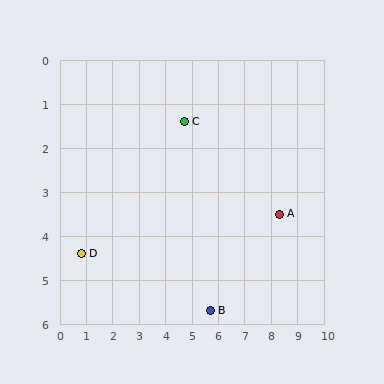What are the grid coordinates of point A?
Point A is at approximately (8.3, 3.5).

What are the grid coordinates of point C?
Point C is at approximately (4.7, 1.4).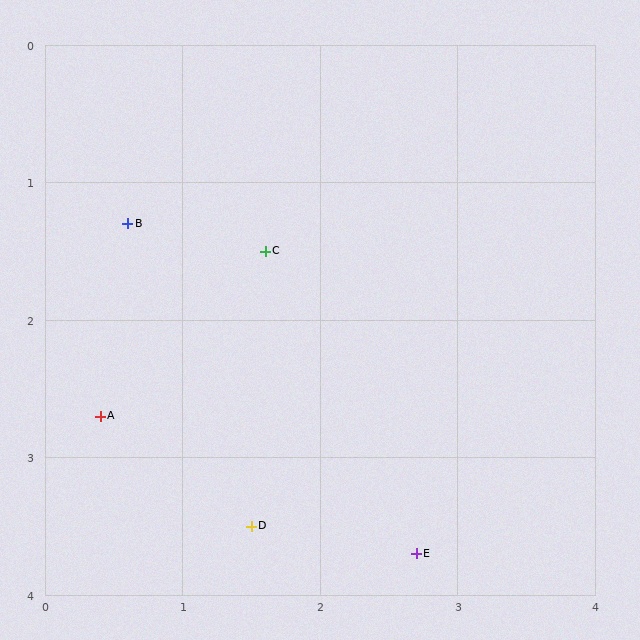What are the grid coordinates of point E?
Point E is at approximately (2.7, 3.7).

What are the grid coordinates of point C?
Point C is at approximately (1.6, 1.5).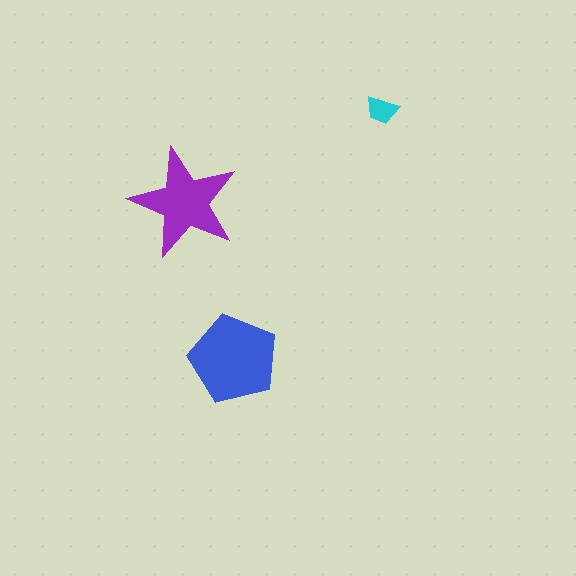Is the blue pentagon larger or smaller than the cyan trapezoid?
Larger.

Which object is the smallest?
The cyan trapezoid.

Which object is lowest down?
The blue pentagon is bottommost.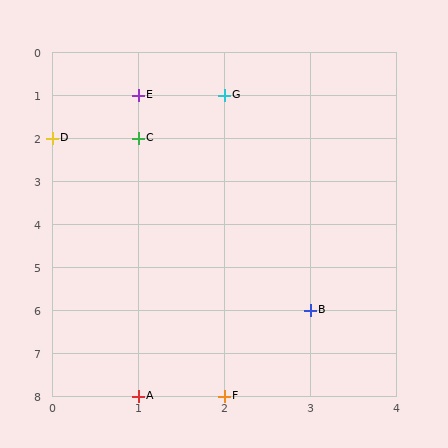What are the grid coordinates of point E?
Point E is at grid coordinates (1, 1).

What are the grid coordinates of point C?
Point C is at grid coordinates (1, 2).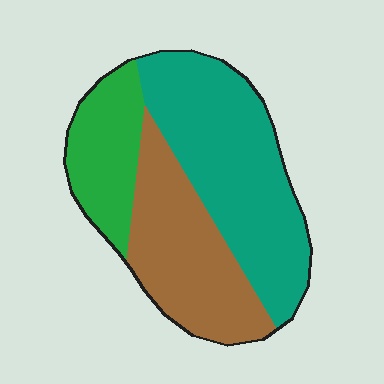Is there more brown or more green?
Brown.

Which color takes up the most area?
Teal, at roughly 45%.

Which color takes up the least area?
Green, at roughly 20%.